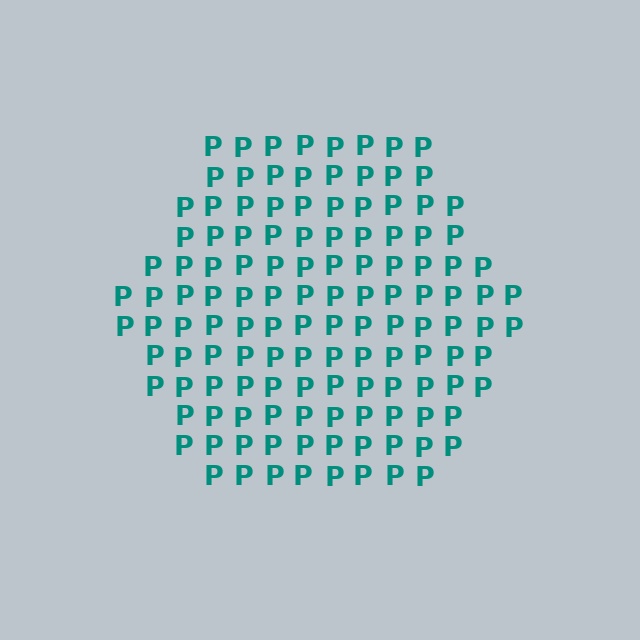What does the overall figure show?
The overall figure shows a hexagon.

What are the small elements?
The small elements are letter P's.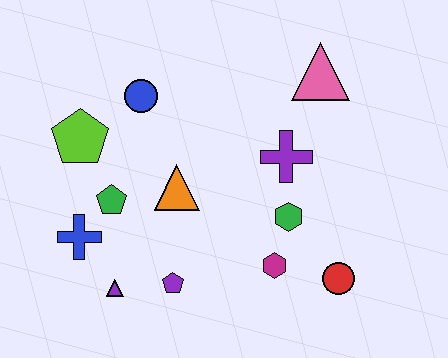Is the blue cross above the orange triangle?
No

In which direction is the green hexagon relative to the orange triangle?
The green hexagon is to the right of the orange triangle.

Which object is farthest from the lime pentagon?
The red circle is farthest from the lime pentagon.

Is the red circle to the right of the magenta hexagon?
Yes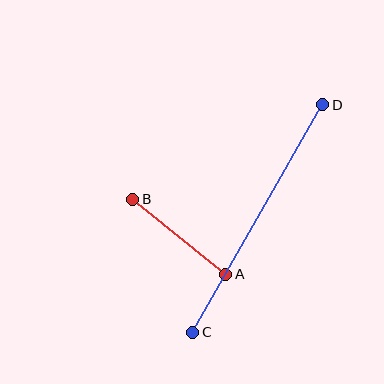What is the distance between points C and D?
The distance is approximately 262 pixels.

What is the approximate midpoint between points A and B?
The midpoint is at approximately (179, 237) pixels.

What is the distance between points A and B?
The distance is approximately 119 pixels.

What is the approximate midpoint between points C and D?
The midpoint is at approximately (258, 219) pixels.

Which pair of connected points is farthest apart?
Points C and D are farthest apart.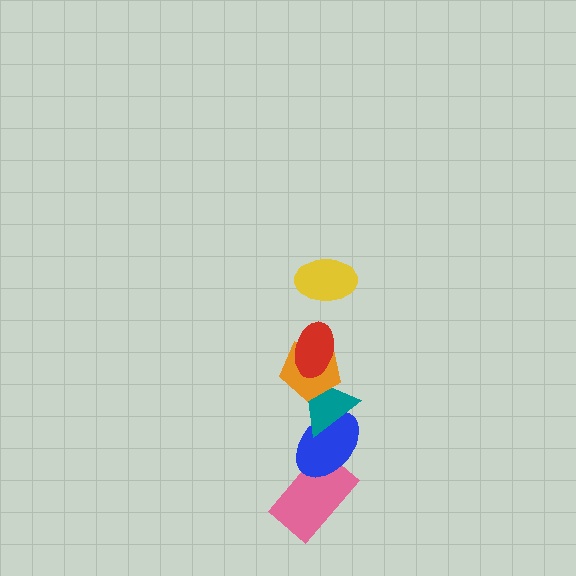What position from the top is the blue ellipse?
The blue ellipse is 5th from the top.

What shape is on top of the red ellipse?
The yellow ellipse is on top of the red ellipse.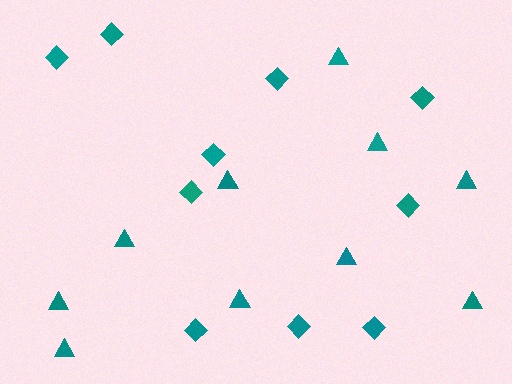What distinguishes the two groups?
There are 2 groups: one group of diamonds (10) and one group of triangles (10).